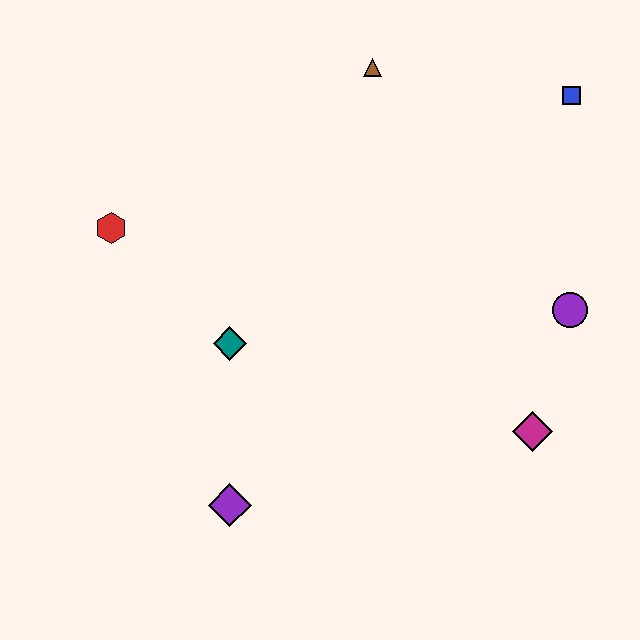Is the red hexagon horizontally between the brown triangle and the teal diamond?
No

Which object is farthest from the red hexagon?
The blue square is farthest from the red hexagon.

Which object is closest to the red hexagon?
The teal diamond is closest to the red hexagon.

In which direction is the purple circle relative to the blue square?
The purple circle is below the blue square.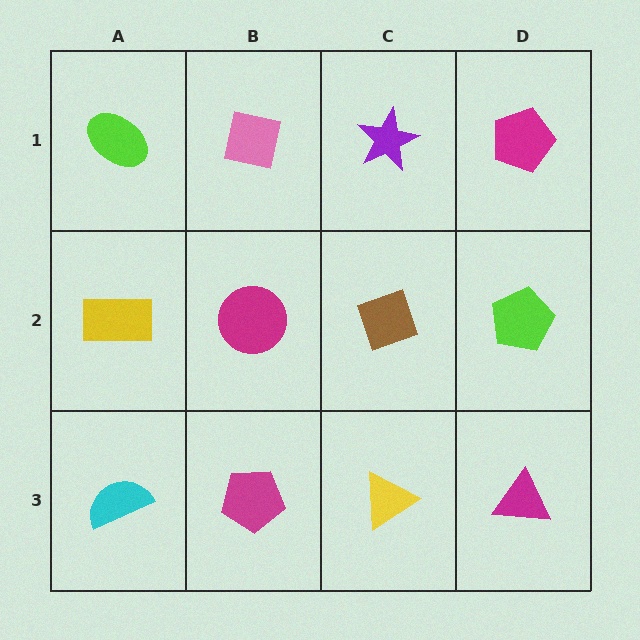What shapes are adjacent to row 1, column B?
A magenta circle (row 2, column B), a lime ellipse (row 1, column A), a purple star (row 1, column C).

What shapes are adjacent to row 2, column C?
A purple star (row 1, column C), a yellow triangle (row 3, column C), a magenta circle (row 2, column B), a lime pentagon (row 2, column D).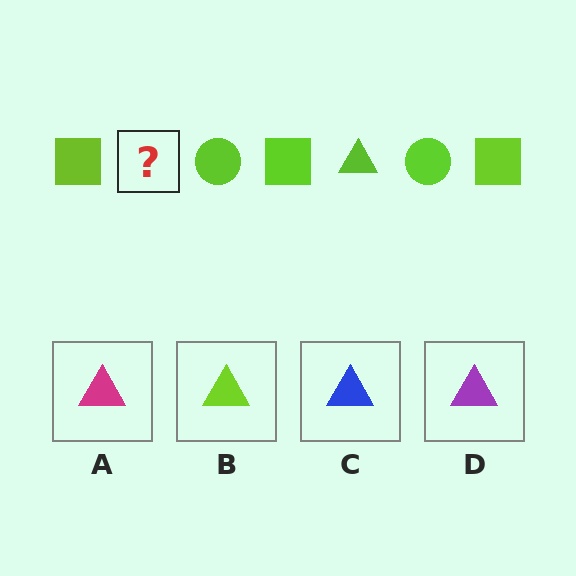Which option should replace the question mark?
Option B.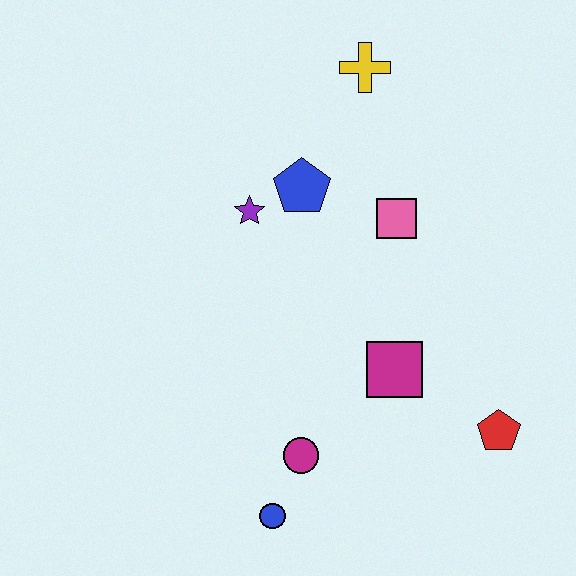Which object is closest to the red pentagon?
The magenta square is closest to the red pentagon.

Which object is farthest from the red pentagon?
The yellow cross is farthest from the red pentagon.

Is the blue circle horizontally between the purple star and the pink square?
Yes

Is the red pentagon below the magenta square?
Yes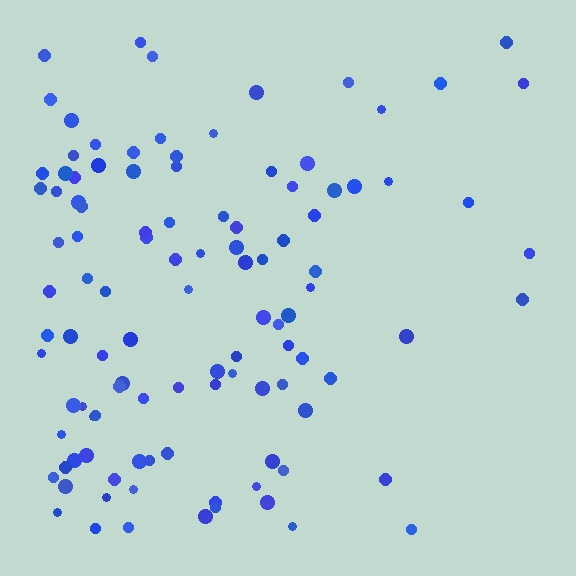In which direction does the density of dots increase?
From right to left, with the left side densest.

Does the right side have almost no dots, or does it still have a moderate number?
Still a moderate number, just noticeably fewer than the left.